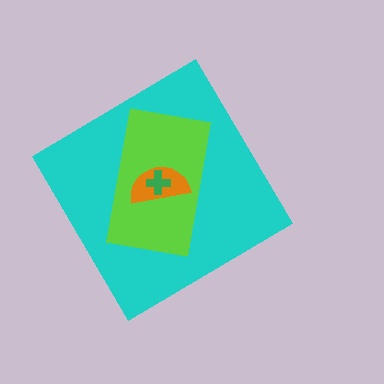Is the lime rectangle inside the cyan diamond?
Yes.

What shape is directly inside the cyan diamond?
The lime rectangle.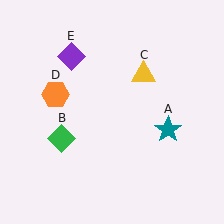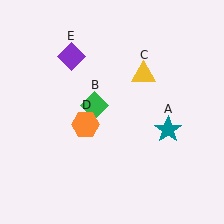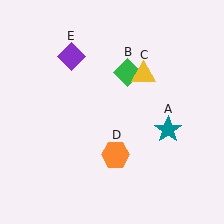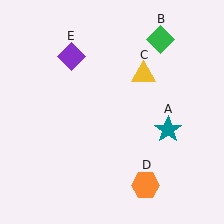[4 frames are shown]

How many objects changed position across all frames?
2 objects changed position: green diamond (object B), orange hexagon (object D).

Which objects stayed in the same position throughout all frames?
Teal star (object A) and yellow triangle (object C) and purple diamond (object E) remained stationary.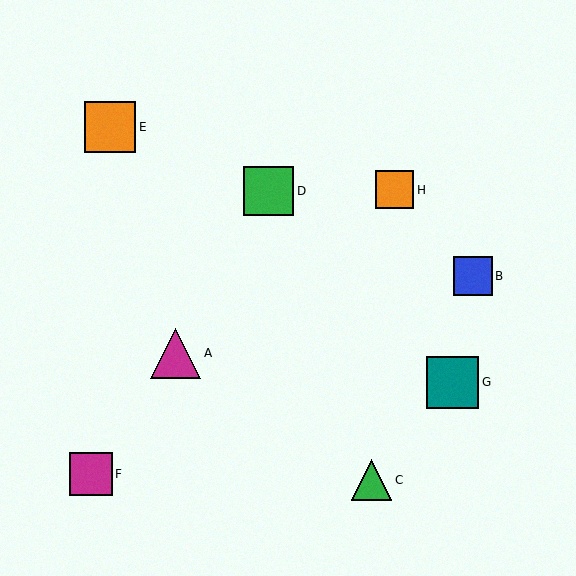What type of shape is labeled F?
Shape F is a magenta square.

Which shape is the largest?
The teal square (labeled G) is the largest.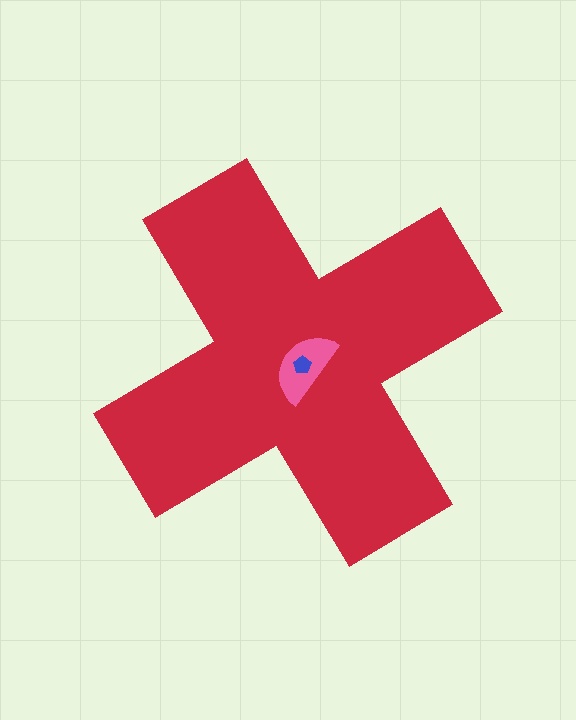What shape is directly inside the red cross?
The pink semicircle.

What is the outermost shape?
The red cross.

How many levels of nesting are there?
3.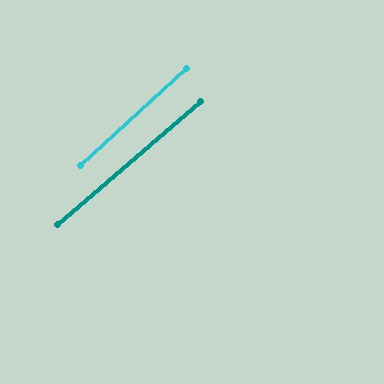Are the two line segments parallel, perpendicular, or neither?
Parallel — their directions differ by only 1.8°.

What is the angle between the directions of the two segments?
Approximately 2 degrees.